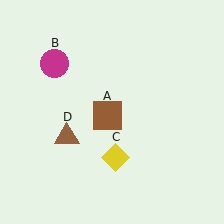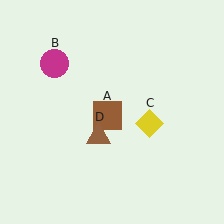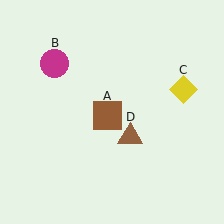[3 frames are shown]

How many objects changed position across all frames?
2 objects changed position: yellow diamond (object C), brown triangle (object D).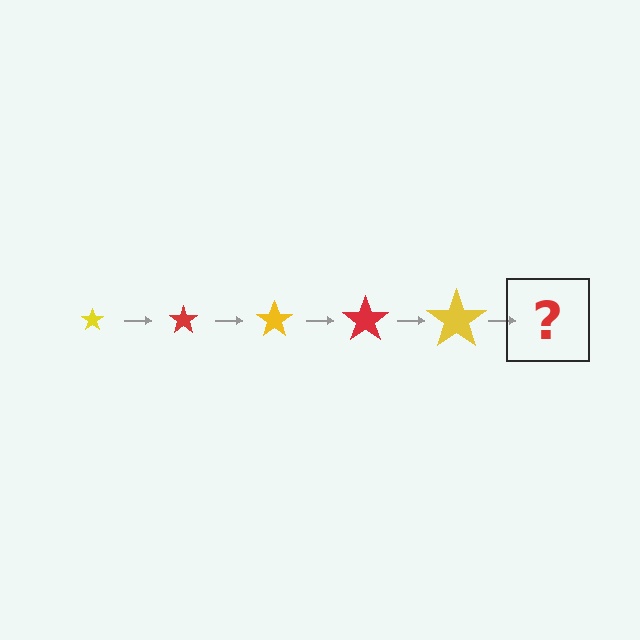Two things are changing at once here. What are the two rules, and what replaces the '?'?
The two rules are that the star grows larger each step and the color cycles through yellow and red. The '?' should be a red star, larger than the previous one.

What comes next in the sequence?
The next element should be a red star, larger than the previous one.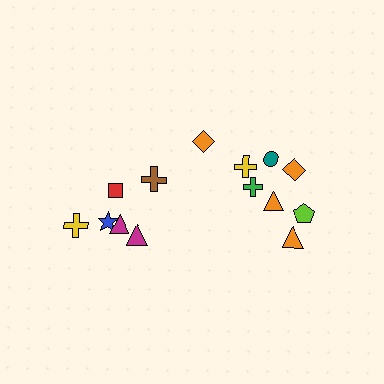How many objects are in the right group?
There are 8 objects.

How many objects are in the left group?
There are 6 objects.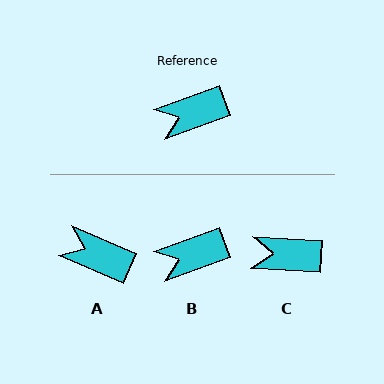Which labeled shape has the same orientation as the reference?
B.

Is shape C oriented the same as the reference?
No, it is off by about 24 degrees.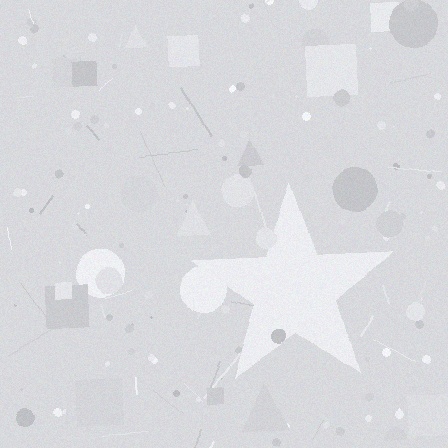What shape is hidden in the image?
A star is hidden in the image.